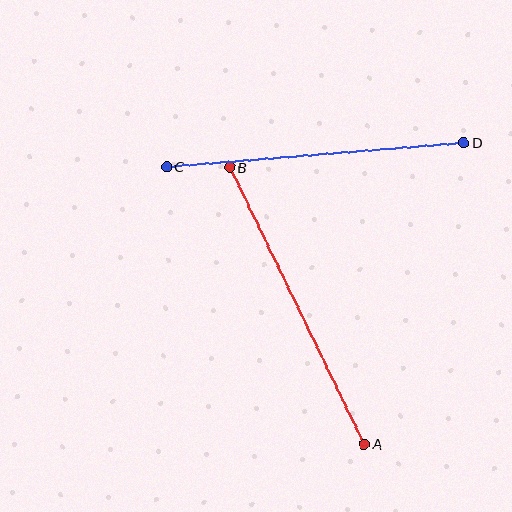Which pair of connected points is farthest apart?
Points A and B are farthest apart.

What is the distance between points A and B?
The distance is approximately 307 pixels.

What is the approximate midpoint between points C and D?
The midpoint is at approximately (315, 155) pixels.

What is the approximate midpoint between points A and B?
The midpoint is at approximately (297, 306) pixels.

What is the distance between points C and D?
The distance is approximately 298 pixels.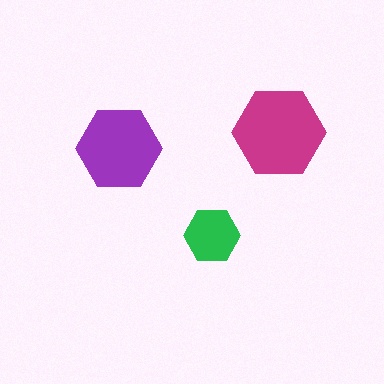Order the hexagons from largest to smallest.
the magenta one, the purple one, the green one.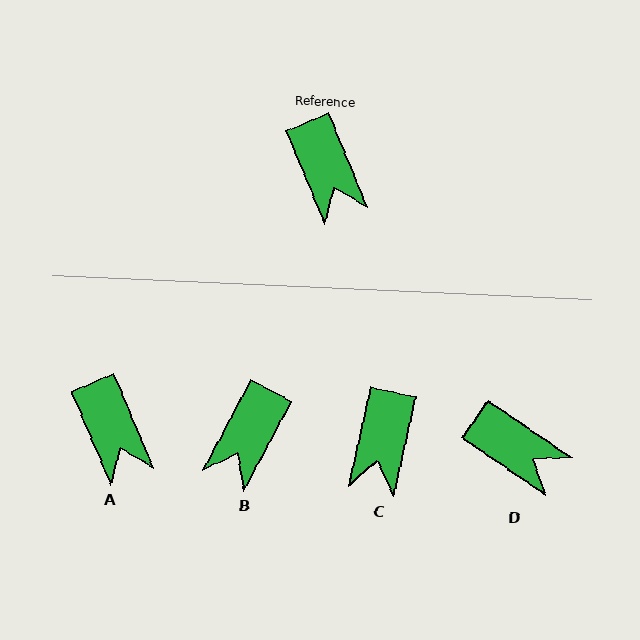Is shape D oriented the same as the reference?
No, it is off by about 33 degrees.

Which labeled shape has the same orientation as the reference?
A.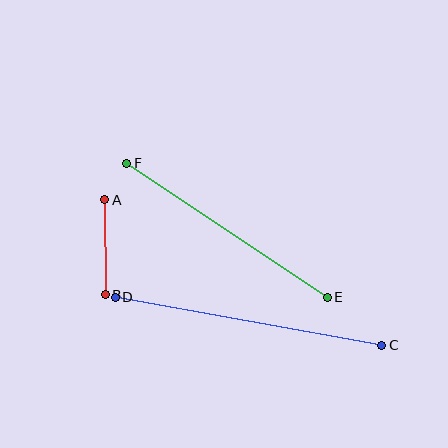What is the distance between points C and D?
The distance is approximately 271 pixels.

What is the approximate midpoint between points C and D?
The midpoint is at approximately (249, 321) pixels.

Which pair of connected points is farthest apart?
Points C and D are farthest apart.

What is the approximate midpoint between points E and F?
The midpoint is at approximately (227, 230) pixels.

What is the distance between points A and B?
The distance is approximately 95 pixels.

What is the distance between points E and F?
The distance is approximately 241 pixels.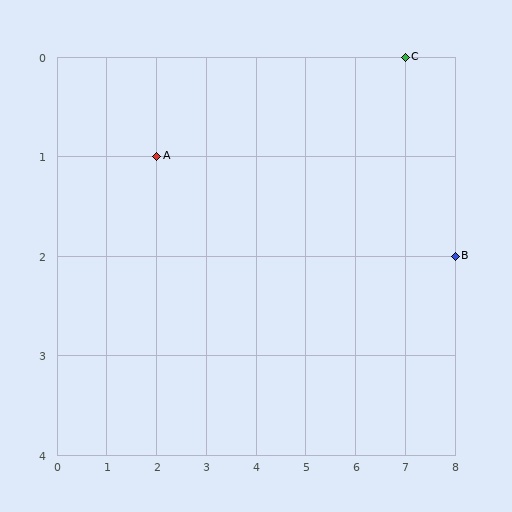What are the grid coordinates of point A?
Point A is at grid coordinates (2, 1).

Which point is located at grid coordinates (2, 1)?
Point A is at (2, 1).